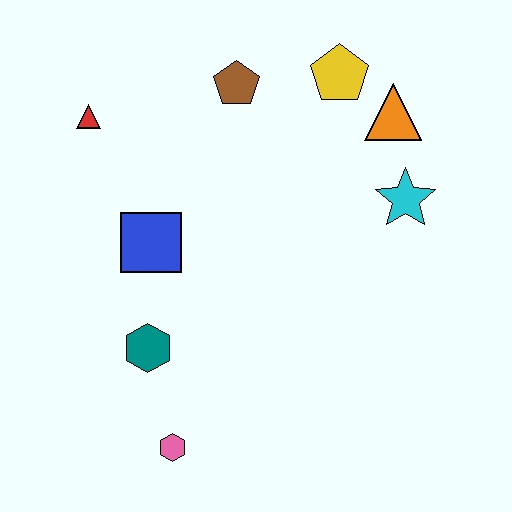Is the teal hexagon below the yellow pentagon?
Yes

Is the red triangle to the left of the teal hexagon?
Yes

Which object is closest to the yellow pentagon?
The orange triangle is closest to the yellow pentagon.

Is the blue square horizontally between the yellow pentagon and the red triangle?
Yes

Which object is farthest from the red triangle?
The pink hexagon is farthest from the red triangle.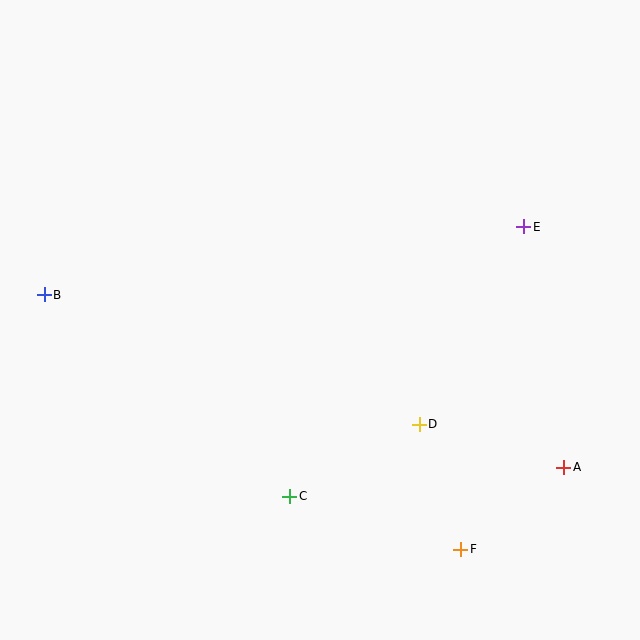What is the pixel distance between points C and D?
The distance between C and D is 149 pixels.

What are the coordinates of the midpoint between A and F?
The midpoint between A and F is at (512, 508).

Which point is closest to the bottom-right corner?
Point A is closest to the bottom-right corner.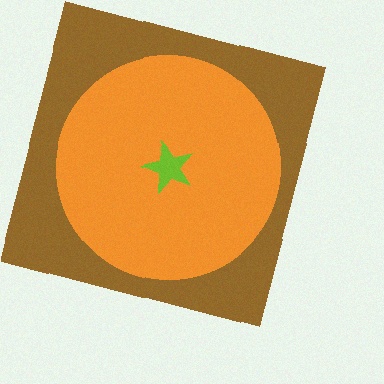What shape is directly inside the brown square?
The orange circle.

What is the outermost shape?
The brown square.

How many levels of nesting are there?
3.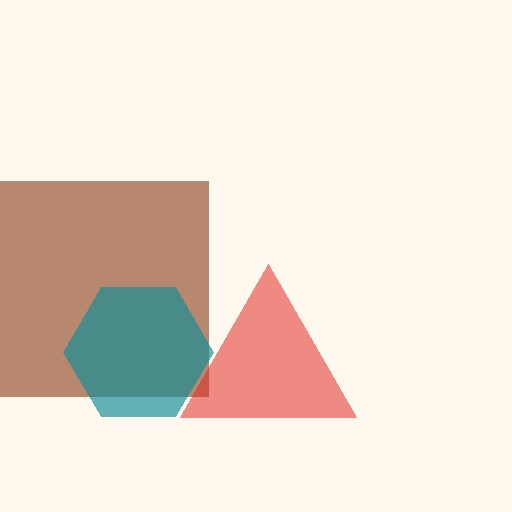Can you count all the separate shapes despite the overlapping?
Yes, there are 3 separate shapes.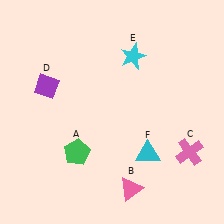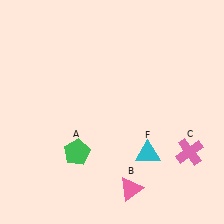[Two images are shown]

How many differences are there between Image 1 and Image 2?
There are 2 differences between the two images.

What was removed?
The cyan star (E), the purple diamond (D) were removed in Image 2.